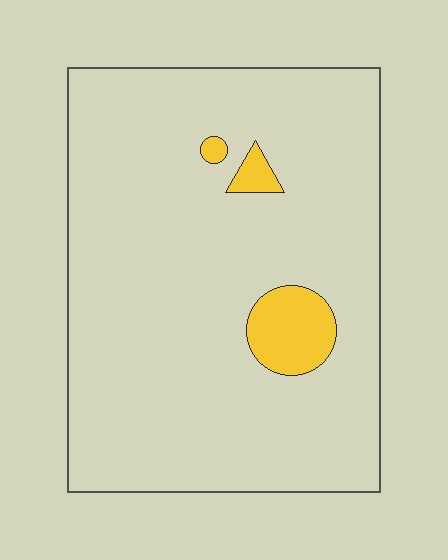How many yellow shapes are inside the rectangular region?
3.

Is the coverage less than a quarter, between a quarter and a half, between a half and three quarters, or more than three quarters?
Less than a quarter.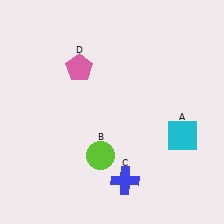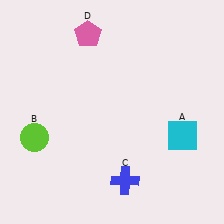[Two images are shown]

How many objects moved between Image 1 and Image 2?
2 objects moved between the two images.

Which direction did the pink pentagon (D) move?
The pink pentagon (D) moved up.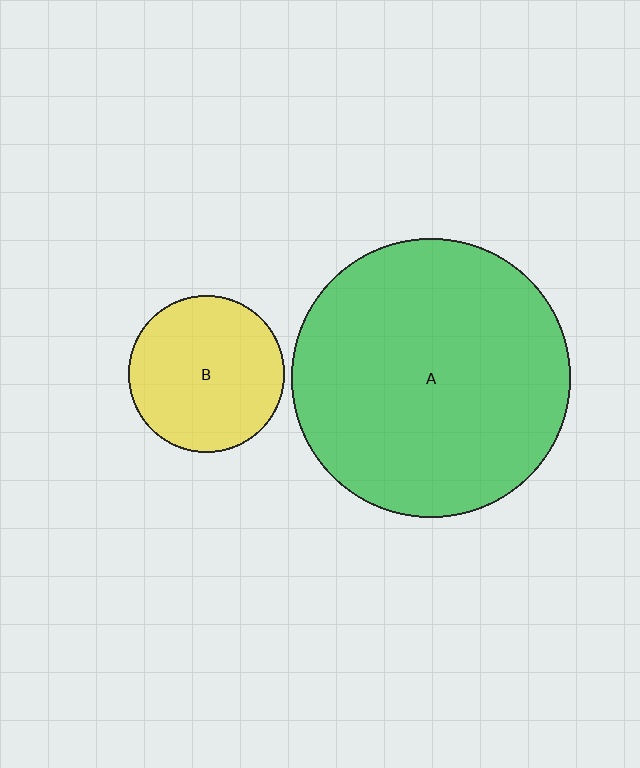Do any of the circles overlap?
No, none of the circles overlap.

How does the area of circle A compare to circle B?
Approximately 3.2 times.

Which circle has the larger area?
Circle A (green).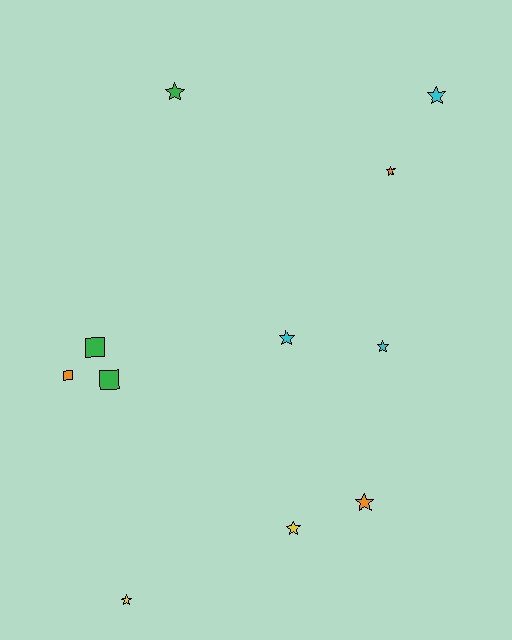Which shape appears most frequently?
Star, with 8 objects.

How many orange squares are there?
There is 1 orange square.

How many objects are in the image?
There are 11 objects.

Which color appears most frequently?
Orange, with 3 objects.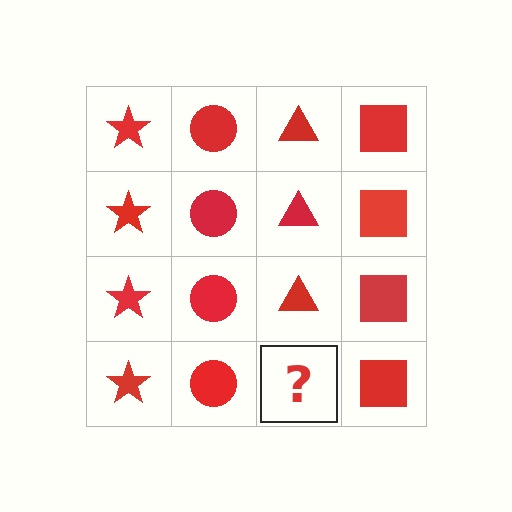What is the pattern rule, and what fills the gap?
The rule is that each column has a consistent shape. The gap should be filled with a red triangle.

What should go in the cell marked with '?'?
The missing cell should contain a red triangle.